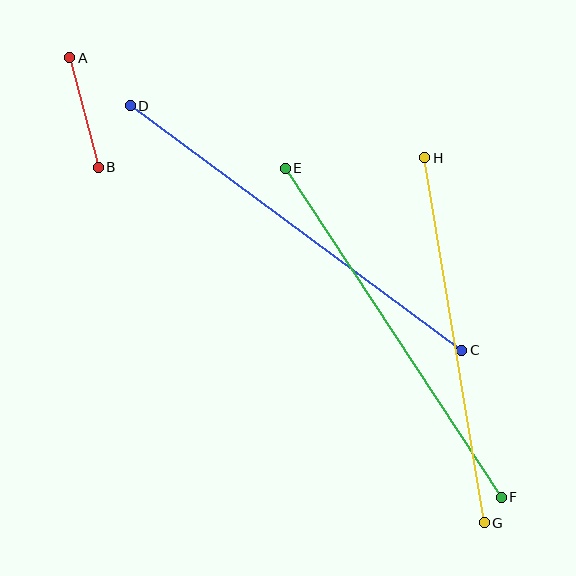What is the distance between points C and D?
The distance is approximately 412 pixels.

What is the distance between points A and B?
The distance is approximately 113 pixels.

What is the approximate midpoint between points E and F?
The midpoint is at approximately (393, 333) pixels.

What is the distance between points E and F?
The distance is approximately 393 pixels.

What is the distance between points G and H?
The distance is approximately 370 pixels.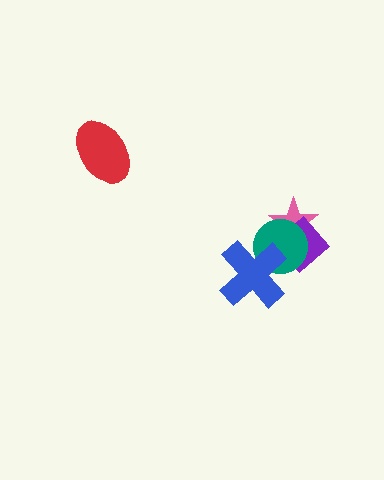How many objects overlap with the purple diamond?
3 objects overlap with the purple diamond.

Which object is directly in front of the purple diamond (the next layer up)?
The teal circle is directly in front of the purple diamond.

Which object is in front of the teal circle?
The blue cross is in front of the teal circle.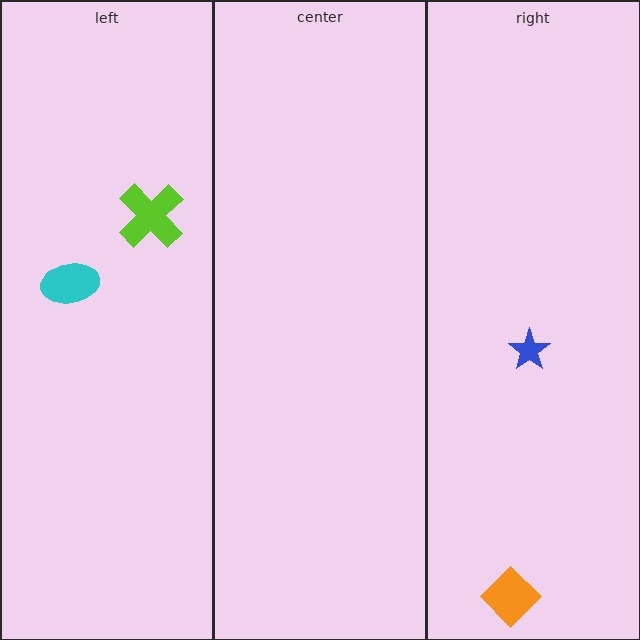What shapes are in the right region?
The blue star, the orange diamond.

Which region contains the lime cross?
The left region.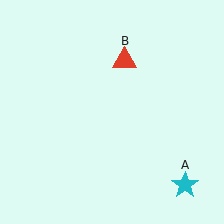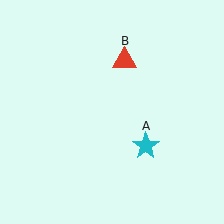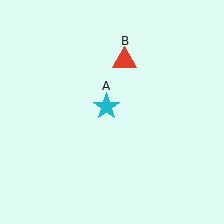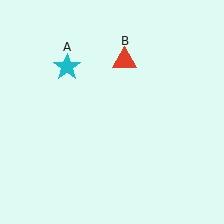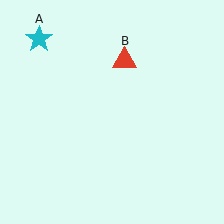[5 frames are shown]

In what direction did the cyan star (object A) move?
The cyan star (object A) moved up and to the left.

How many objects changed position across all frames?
1 object changed position: cyan star (object A).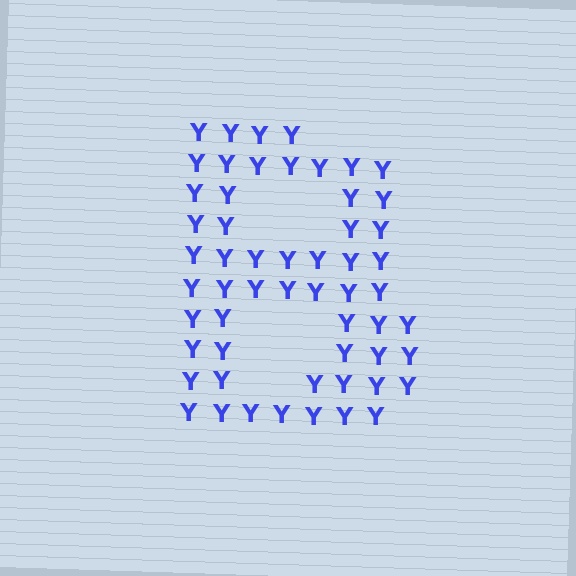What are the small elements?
The small elements are letter Y's.